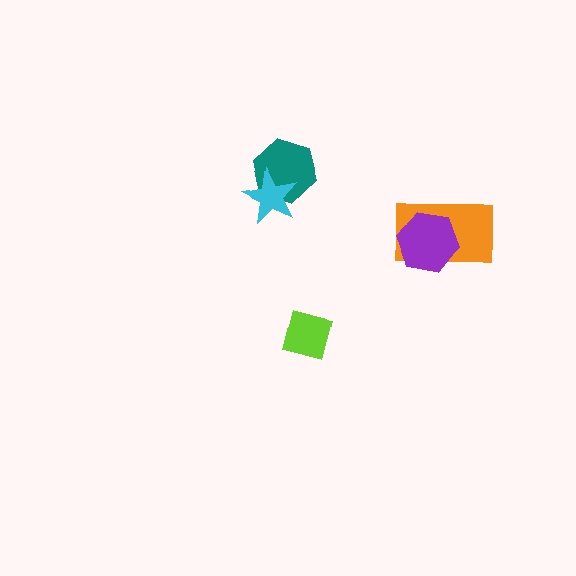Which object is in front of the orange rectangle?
The purple hexagon is in front of the orange rectangle.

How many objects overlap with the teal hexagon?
1 object overlaps with the teal hexagon.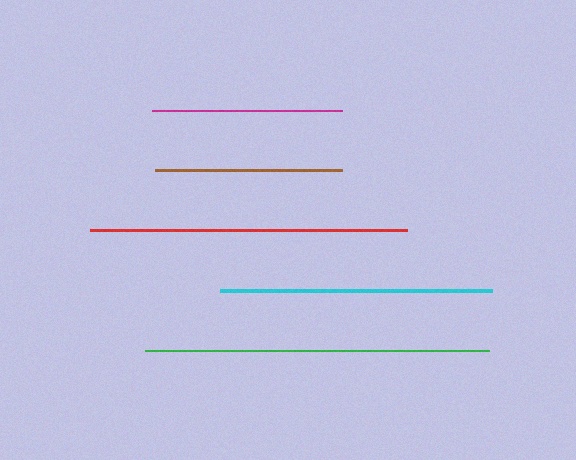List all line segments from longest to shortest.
From longest to shortest: green, red, cyan, magenta, brown.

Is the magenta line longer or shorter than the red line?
The red line is longer than the magenta line.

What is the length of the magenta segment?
The magenta segment is approximately 190 pixels long.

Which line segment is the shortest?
The brown line is the shortest at approximately 188 pixels.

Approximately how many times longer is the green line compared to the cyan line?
The green line is approximately 1.3 times the length of the cyan line.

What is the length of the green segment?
The green segment is approximately 344 pixels long.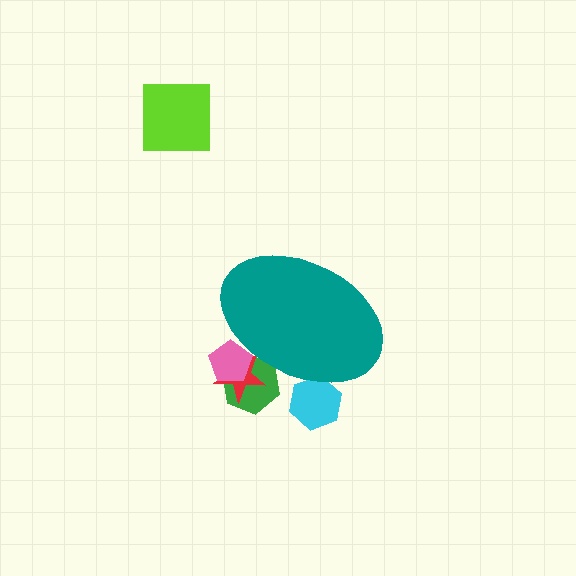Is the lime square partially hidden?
No, the lime square is fully visible.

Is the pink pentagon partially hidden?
Yes, the pink pentagon is partially hidden behind the teal ellipse.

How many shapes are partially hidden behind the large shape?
4 shapes are partially hidden.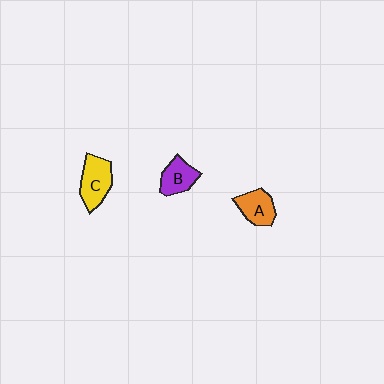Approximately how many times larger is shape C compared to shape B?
Approximately 1.3 times.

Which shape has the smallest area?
Shape B (purple).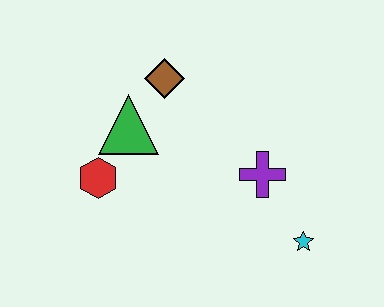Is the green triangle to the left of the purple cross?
Yes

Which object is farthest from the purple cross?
The red hexagon is farthest from the purple cross.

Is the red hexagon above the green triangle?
No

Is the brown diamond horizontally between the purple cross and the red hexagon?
Yes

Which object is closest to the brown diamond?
The green triangle is closest to the brown diamond.